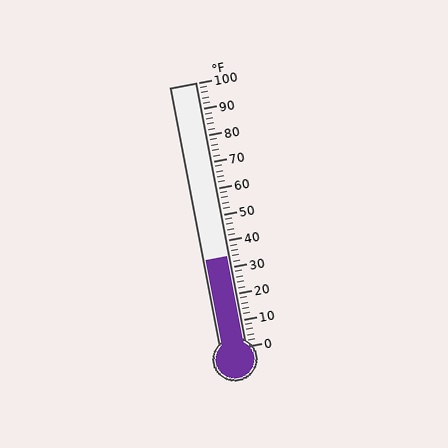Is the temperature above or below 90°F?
The temperature is below 90°F.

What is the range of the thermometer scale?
The thermometer scale ranges from 0°F to 100°F.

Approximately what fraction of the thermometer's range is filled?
The thermometer is filled to approximately 35% of its range.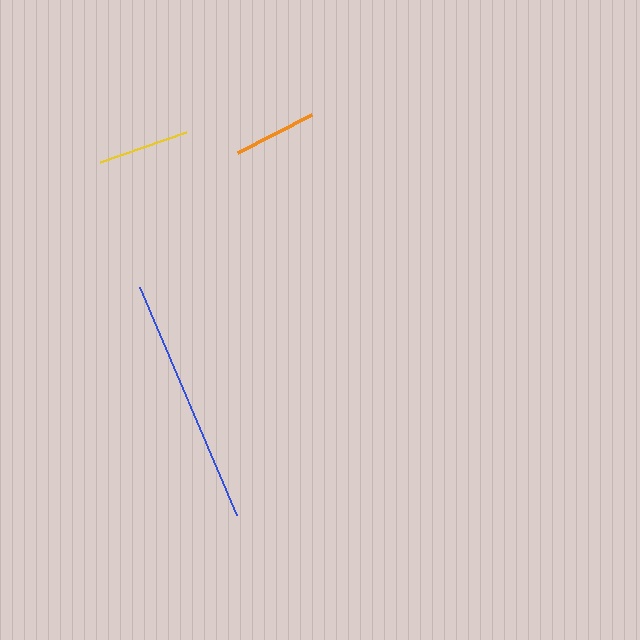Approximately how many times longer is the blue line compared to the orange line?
The blue line is approximately 3.0 times the length of the orange line.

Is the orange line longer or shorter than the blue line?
The blue line is longer than the orange line.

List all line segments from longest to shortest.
From longest to shortest: blue, yellow, orange.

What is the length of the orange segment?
The orange segment is approximately 84 pixels long.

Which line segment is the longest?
The blue line is the longest at approximately 248 pixels.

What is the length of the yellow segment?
The yellow segment is approximately 91 pixels long.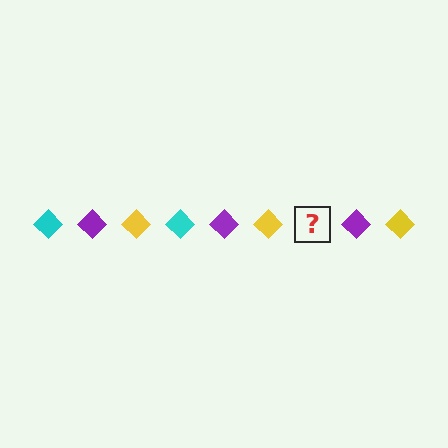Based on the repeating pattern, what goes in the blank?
The blank should be a cyan diamond.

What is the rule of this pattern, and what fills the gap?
The rule is that the pattern cycles through cyan, purple, yellow diamonds. The gap should be filled with a cyan diamond.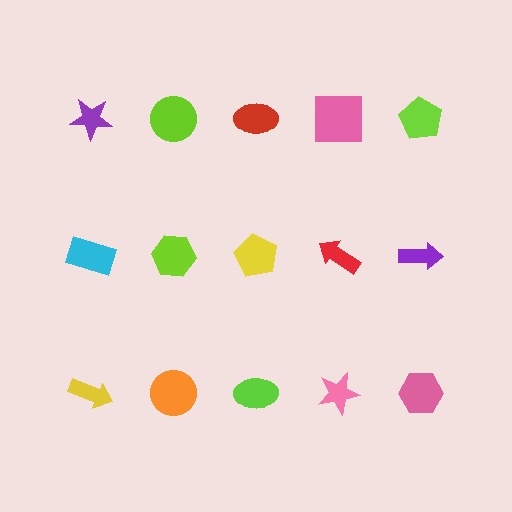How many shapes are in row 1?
5 shapes.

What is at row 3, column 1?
A yellow arrow.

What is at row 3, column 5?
A pink hexagon.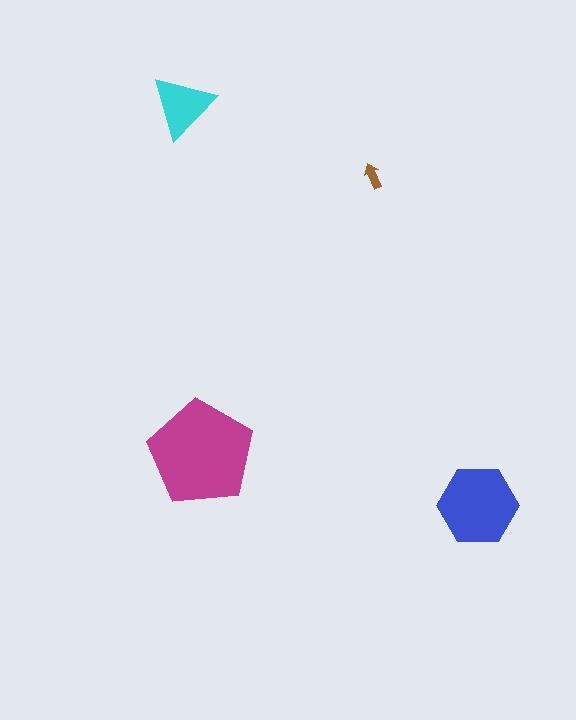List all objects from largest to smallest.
The magenta pentagon, the blue hexagon, the cyan triangle, the brown arrow.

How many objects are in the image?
There are 4 objects in the image.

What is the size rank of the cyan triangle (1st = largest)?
3rd.